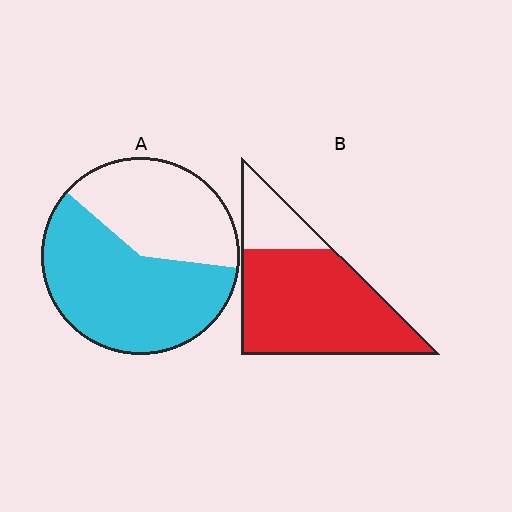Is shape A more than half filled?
Yes.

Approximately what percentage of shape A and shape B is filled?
A is approximately 60% and B is approximately 80%.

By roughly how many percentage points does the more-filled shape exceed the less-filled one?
By roughly 20 percentage points (B over A).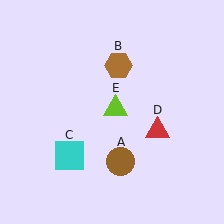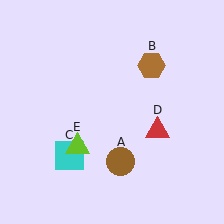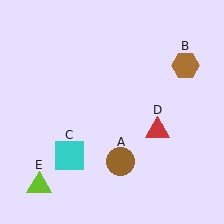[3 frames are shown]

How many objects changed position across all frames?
2 objects changed position: brown hexagon (object B), lime triangle (object E).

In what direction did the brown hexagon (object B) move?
The brown hexagon (object B) moved right.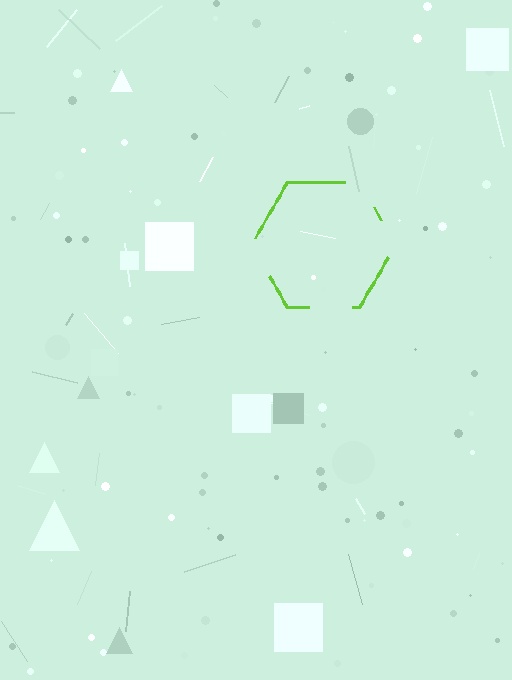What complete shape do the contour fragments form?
The contour fragments form a hexagon.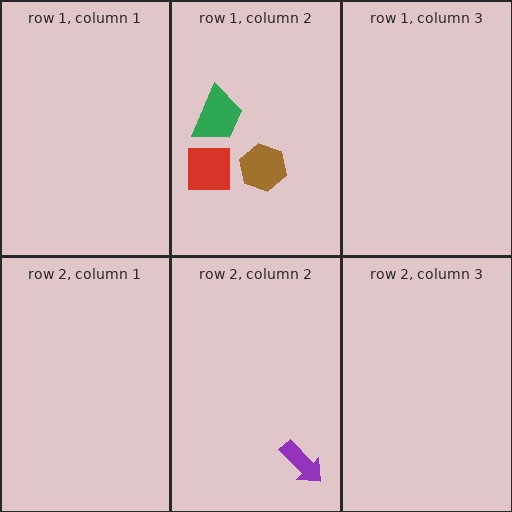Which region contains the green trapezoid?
The row 1, column 2 region.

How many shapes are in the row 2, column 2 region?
1.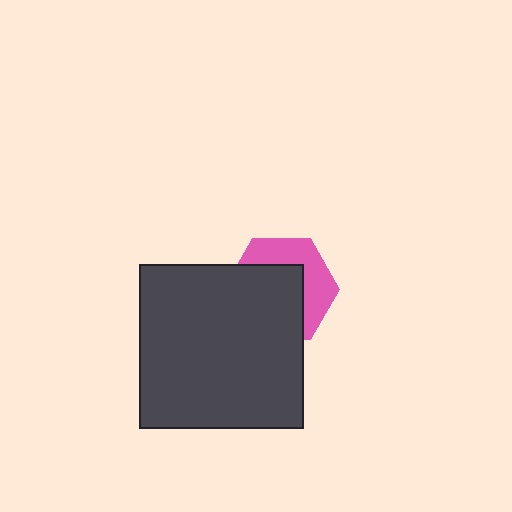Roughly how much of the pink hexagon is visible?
A small part of it is visible (roughly 42%).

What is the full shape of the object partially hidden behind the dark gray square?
The partially hidden object is a pink hexagon.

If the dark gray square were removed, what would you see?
You would see the complete pink hexagon.